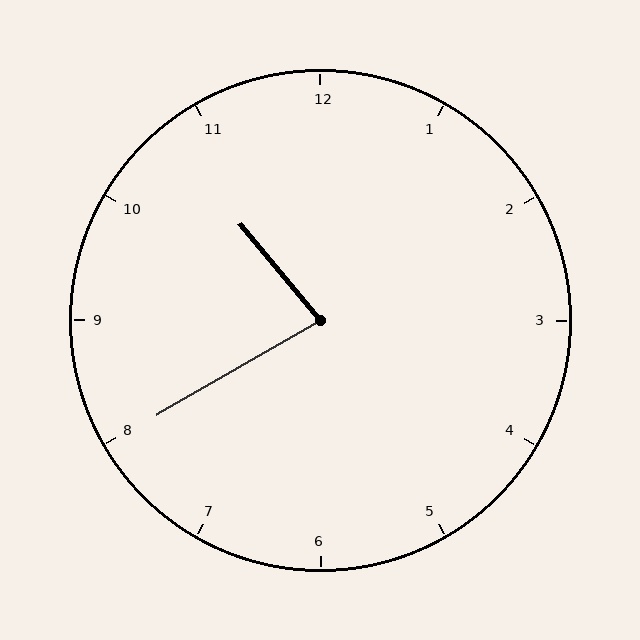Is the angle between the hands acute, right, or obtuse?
It is acute.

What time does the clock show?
10:40.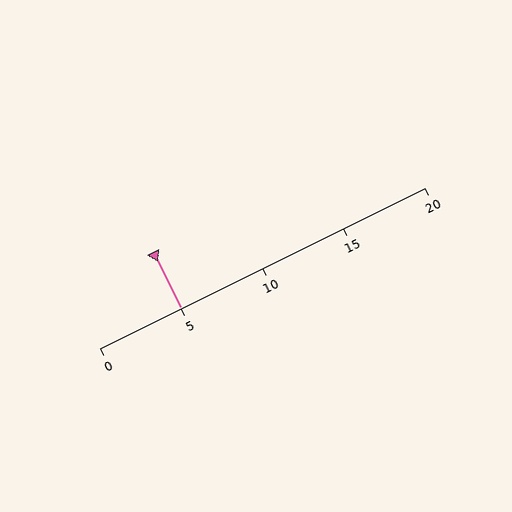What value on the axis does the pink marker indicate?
The marker indicates approximately 5.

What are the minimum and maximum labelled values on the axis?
The axis runs from 0 to 20.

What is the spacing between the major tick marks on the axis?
The major ticks are spaced 5 apart.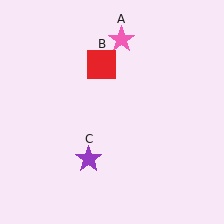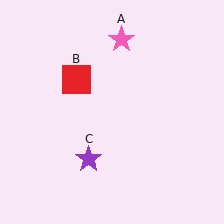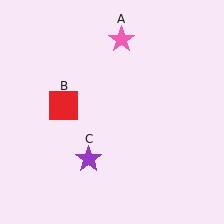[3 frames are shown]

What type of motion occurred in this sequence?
The red square (object B) rotated counterclockwise around the center of the scene.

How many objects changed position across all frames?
1 object changed position: red square (object B).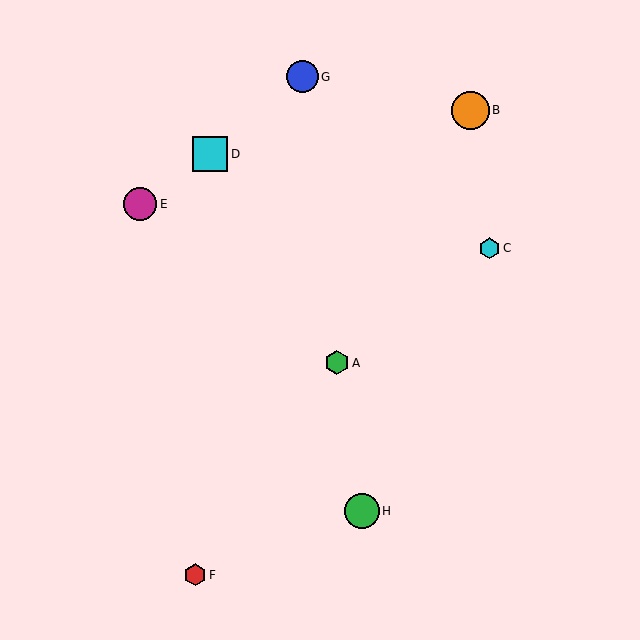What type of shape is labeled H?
Shape H is a green circle.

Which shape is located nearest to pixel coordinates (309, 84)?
The blue circle (labeled G) at (302, 77) is nearest to that location.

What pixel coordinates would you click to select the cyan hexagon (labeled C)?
Click at (490, 248) to select the cyan hexagon C.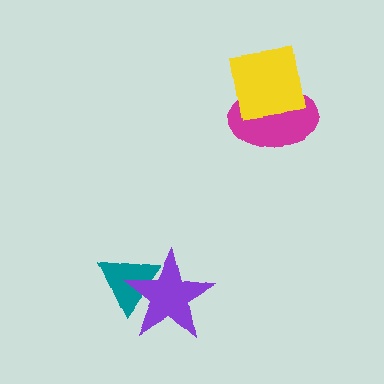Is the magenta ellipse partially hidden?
Yes, it is partially covered by another shape.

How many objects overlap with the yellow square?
1 object overlaps with the yellow square.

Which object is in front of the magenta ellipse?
The yellow square is in front of the magenta ellipse.